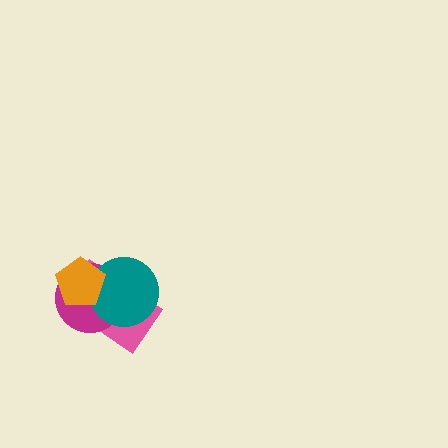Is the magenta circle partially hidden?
Yes, it is partially covered by another shape.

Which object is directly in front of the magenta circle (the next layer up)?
The teal circle is directly in front of the magenta circle.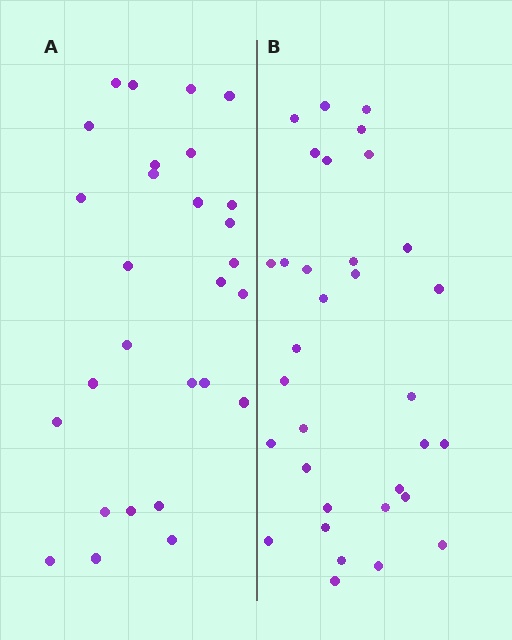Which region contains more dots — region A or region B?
Region B (the right region) has more dots.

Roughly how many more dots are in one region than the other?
Region B has about 5 more dots than region A.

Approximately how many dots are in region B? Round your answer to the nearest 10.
About 30 dots. (The exact count is 33, which rounds to 30.)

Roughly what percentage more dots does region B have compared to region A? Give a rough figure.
About 20% more.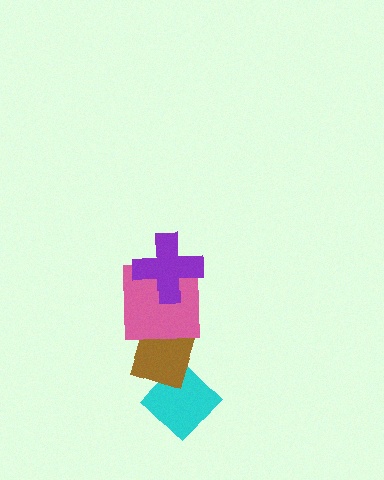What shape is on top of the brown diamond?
The pink square is on top of the brown diamond.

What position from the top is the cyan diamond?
The cyan diamond is 4th from the top.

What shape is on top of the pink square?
The purple cross is on top of the pink square.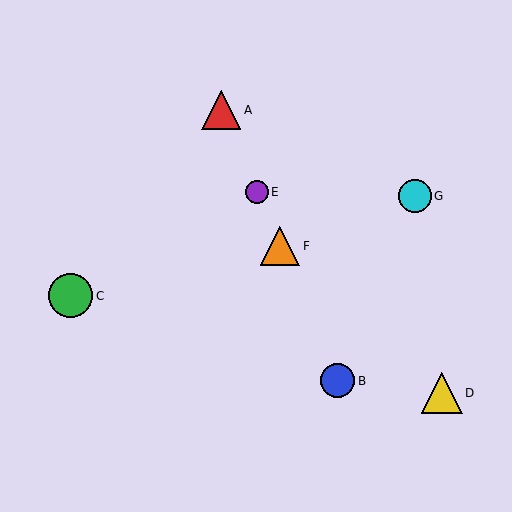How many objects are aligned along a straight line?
4 objects (A, B, E, F) are aligned along a straight line.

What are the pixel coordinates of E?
Object E is at (257, 192).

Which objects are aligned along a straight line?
Objects A, B, E, F are aligned along a straight line.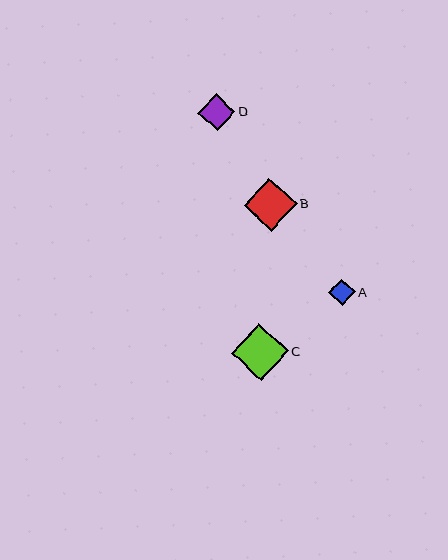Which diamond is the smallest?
Diamond A is the smallest with a size of approximately 26 pixels.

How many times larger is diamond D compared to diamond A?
Diamond D is approximately 1.4 times the size of diamond A.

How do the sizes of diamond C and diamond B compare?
Diamond C and diamond B are approximately the same size.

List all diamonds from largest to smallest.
From largest to smallest: C, B, D, A.